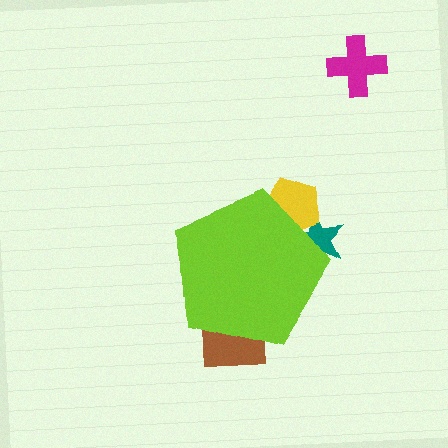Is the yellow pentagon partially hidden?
Yes, the yellow pentagon is partially hidden behind the lime pentagon.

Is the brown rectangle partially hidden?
Yes, the brown rectangle is partially hidden behind the lime pentagon.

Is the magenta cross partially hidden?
No, the magenta cross is fully visible.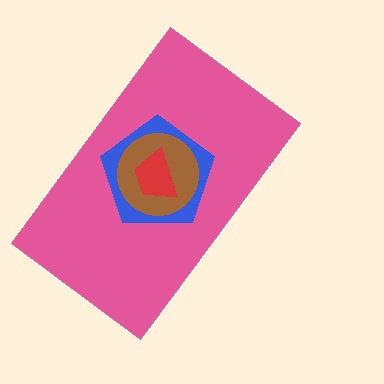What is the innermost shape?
The red trapezoid.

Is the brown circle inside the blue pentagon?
Yes.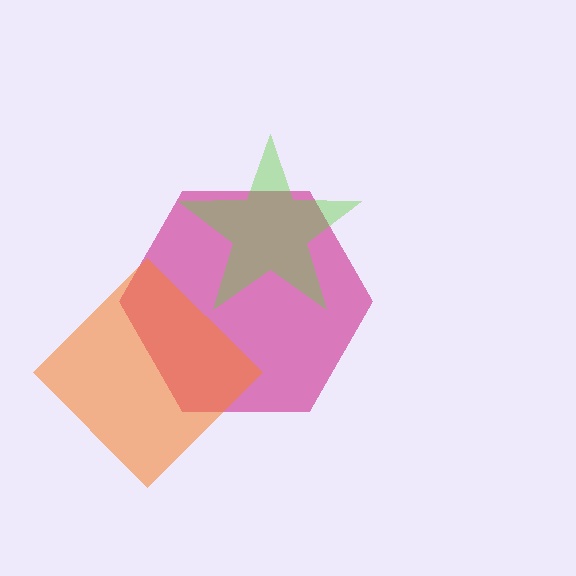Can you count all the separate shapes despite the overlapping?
Yes, there are 3 separate shapes.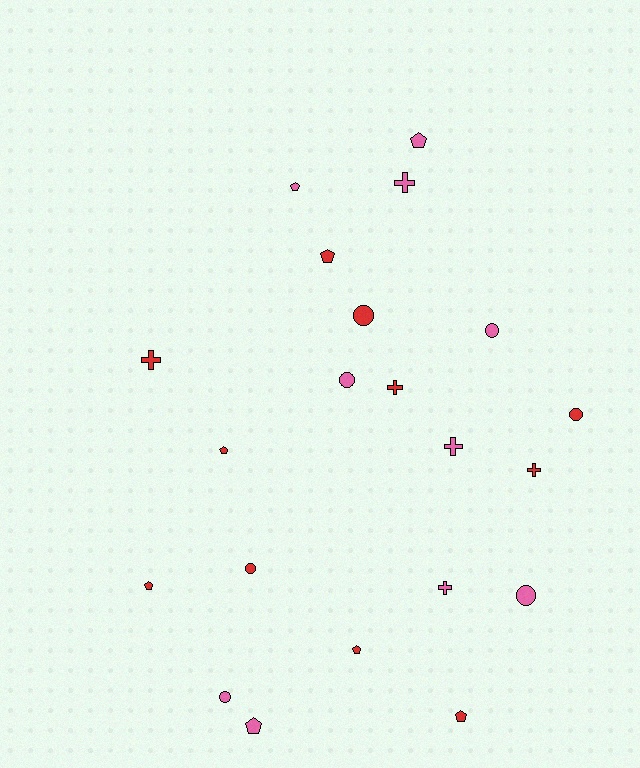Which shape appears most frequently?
Pentagon, with 8 objects.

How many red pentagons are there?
There are 5 red pentagons.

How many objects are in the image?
There are 21 objects.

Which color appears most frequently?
Red, with 11 objects.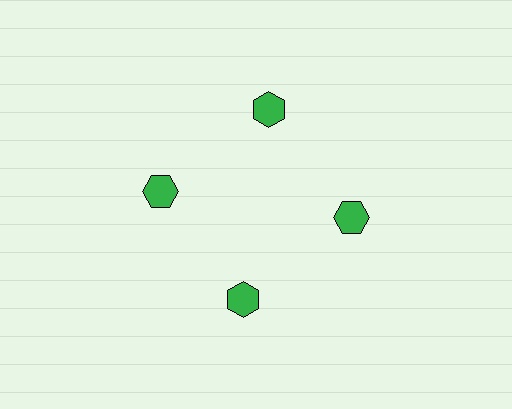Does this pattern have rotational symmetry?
Yes, this pattern has 4-fold rotational symmetry. It looks the same after rotating 90 degrees around the center.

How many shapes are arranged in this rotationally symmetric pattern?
There are 4 shapes, arranged in 4 groups of 1.